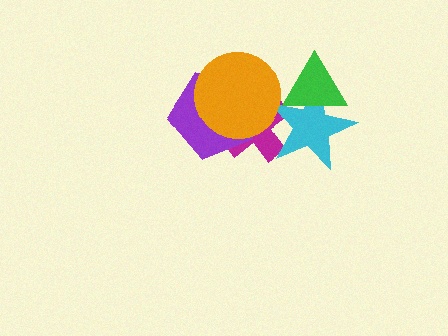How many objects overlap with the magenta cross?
3 objects overlap with the magenta cross.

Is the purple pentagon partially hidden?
Yes, it is partially covered by another shape.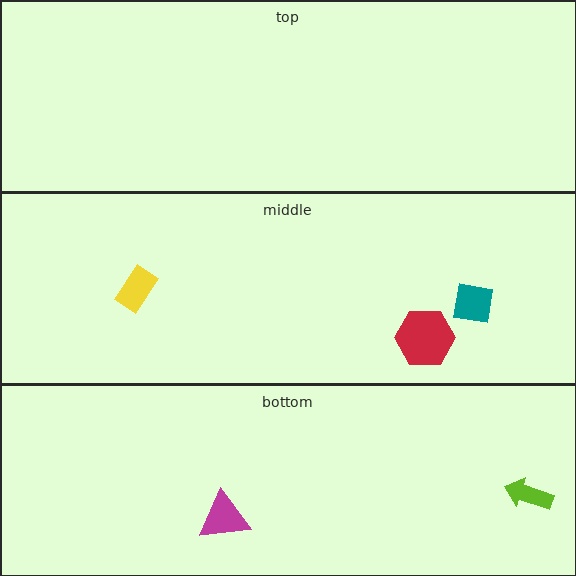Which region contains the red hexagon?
The middle region.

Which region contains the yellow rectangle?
The middle region.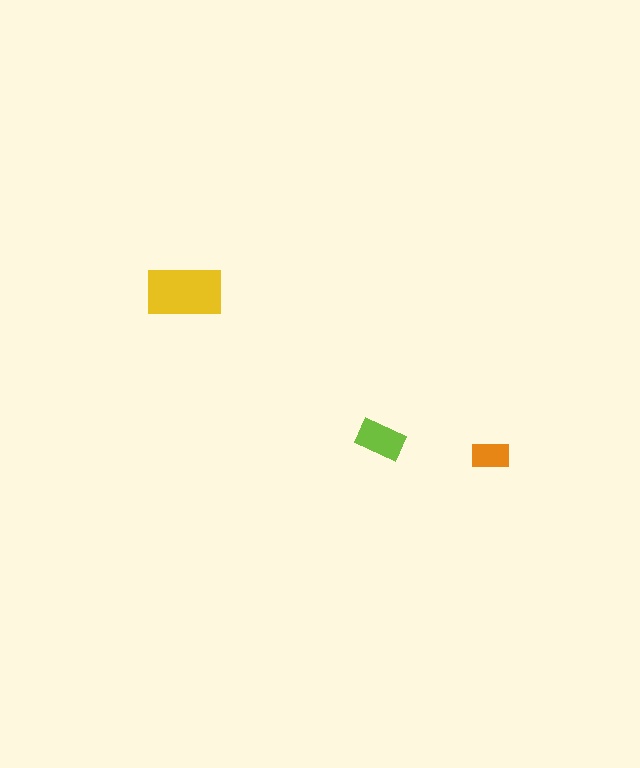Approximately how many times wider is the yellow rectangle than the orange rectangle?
About 2 times wider.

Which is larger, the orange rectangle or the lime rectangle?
The lime one.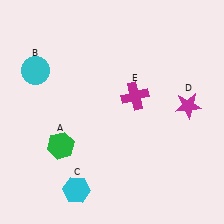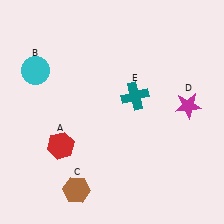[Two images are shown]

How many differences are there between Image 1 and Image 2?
There are 3 differences between the two images.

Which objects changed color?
A changed from green to red. C changed from cyan to brown. E changed from magenta to teal.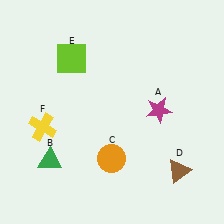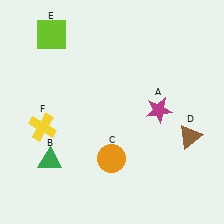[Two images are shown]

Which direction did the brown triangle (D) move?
The brown triangle (D) moved up.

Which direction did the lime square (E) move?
The lime square (E) moved up.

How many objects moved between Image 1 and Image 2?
2 objects moved between the two images.